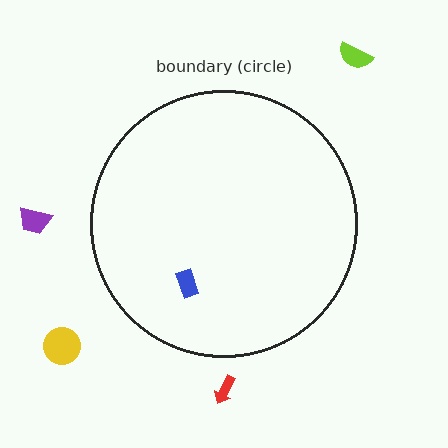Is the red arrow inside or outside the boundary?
Outside.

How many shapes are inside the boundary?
1 inside, 4 outside.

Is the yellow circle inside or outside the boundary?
Outside.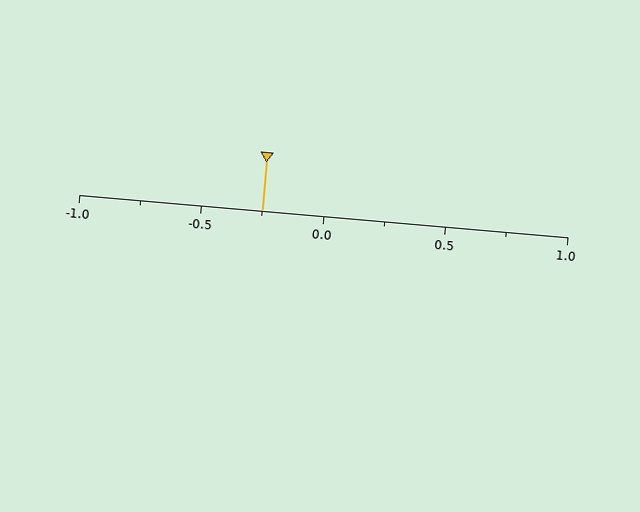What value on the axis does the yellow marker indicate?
The marker indicates approximately -0.25.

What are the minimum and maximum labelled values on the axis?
The axis runs from -1.0 to 1.0.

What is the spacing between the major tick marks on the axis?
The major ticks are spaced 0.5 apart.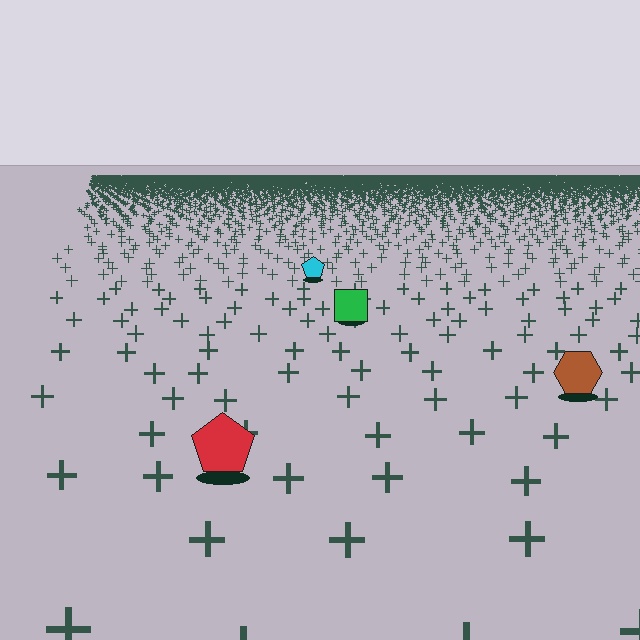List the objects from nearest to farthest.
From nearest to farthest: the red pentagon, the brown hexagon, the green square, the cyan pentagon.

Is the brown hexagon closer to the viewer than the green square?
Yes. The brown hexagon is closer — you can tell from the texture gradient: the ground texture is coarser near it.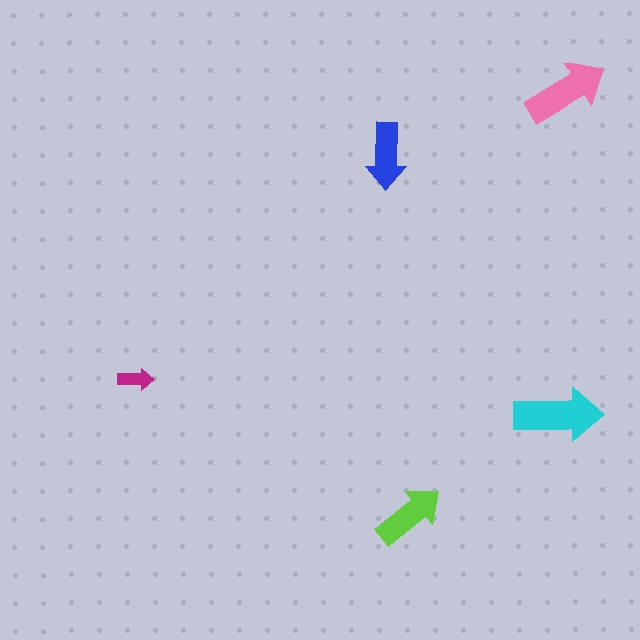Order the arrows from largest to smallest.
the cyan one, the pink one, the lime one, the blue one, the magenta one.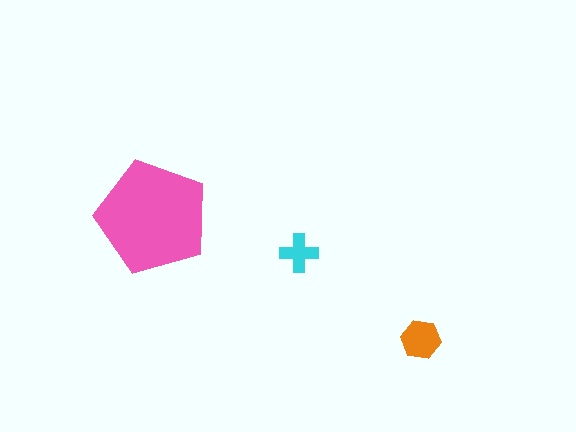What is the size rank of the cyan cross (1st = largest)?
3rd.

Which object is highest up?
The pink pentagon is topmost.